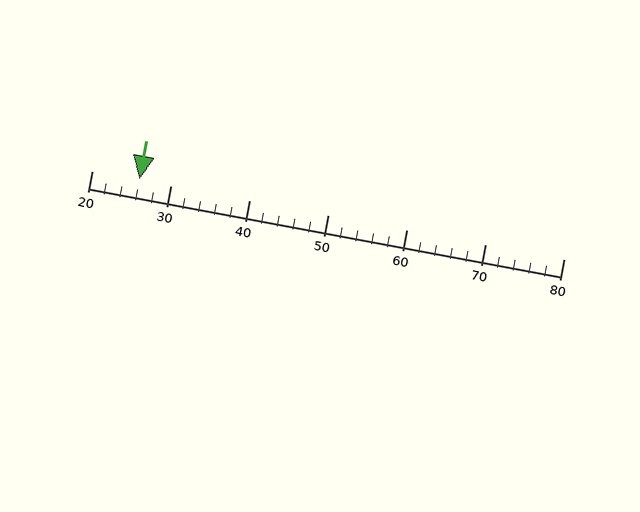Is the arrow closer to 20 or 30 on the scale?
The arrow is closer to 30.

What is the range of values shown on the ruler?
The ruler shows values from 20 to 80.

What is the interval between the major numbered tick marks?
The major tick marks are spaced 10 units apart.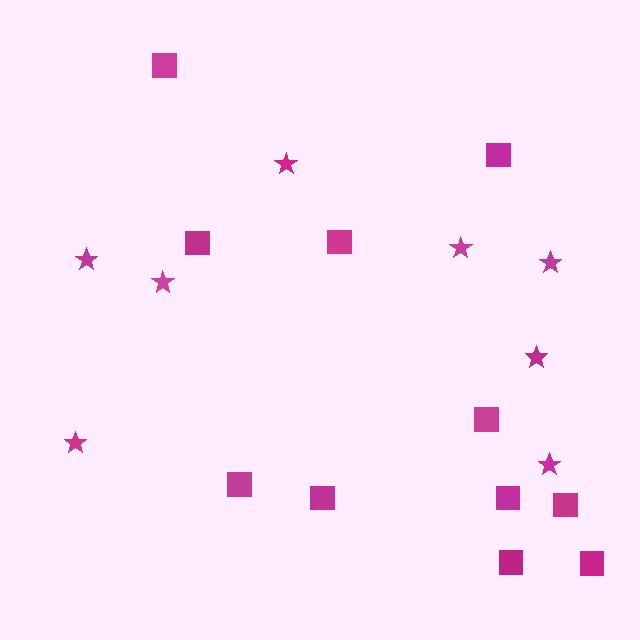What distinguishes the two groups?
There are 2 groups: one group of squares (11) and one group of stars (8).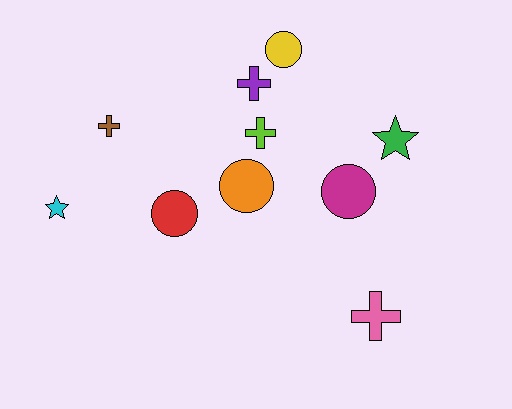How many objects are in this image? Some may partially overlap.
There are 10 objects.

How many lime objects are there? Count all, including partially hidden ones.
There is 1 lime object.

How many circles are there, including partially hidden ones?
There are 4 circles.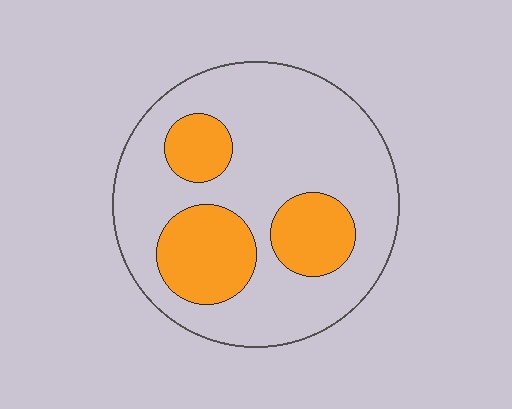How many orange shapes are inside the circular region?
3.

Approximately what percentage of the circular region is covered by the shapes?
Approximately 25%.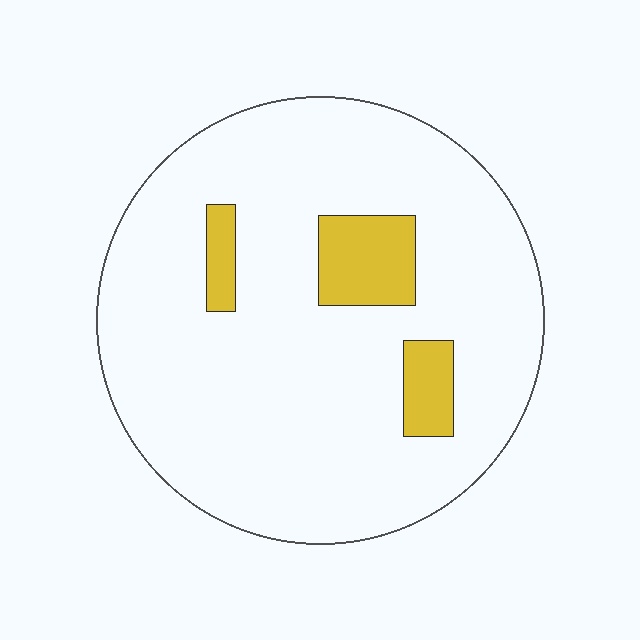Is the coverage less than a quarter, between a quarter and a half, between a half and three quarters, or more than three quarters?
Less than a quarter.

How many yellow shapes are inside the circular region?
3.